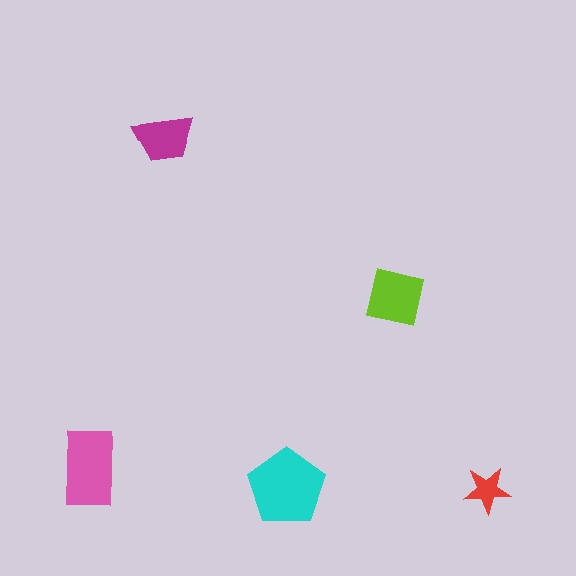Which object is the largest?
The cyan pentagon.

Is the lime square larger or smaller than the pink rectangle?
Smaller.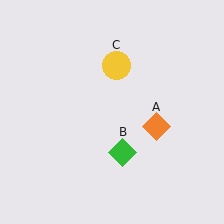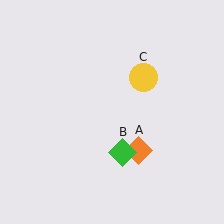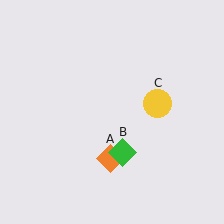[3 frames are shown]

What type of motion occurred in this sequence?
The orange diamond (object A), yellow circle (object C) rotated clockwise around the center of the scene.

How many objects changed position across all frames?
2 objects changed position: orange diamond (object A), yellow circle (object C).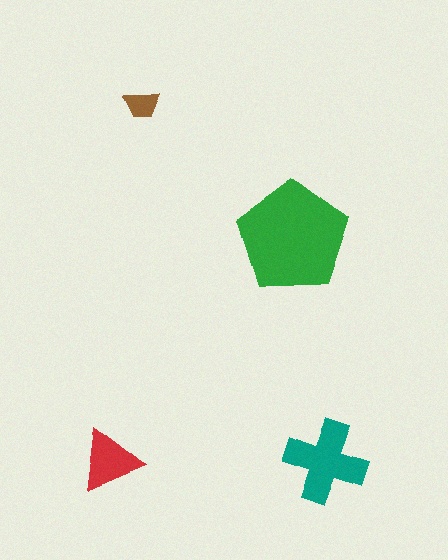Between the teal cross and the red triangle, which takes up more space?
The teal cross.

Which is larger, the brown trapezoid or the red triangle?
The red triangle.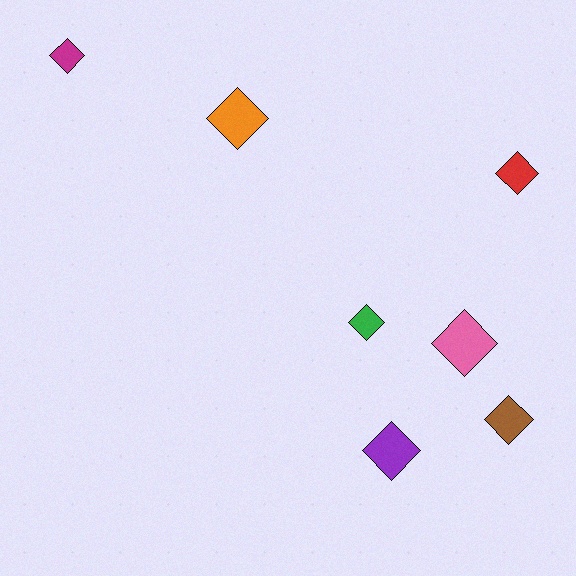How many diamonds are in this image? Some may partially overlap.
There are 7 diamonds.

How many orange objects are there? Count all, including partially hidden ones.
There is 1 orange object.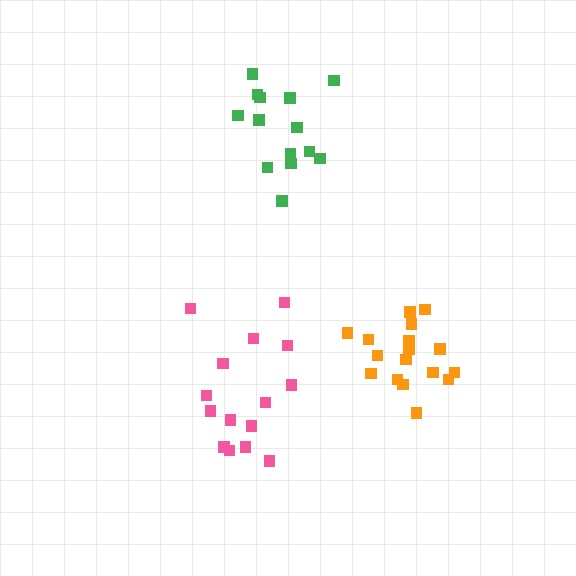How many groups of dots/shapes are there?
There are 3 groups.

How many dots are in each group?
Group 1: 14 dots, Group 2: 15 dots, Group 3: 17 dots (46 total).